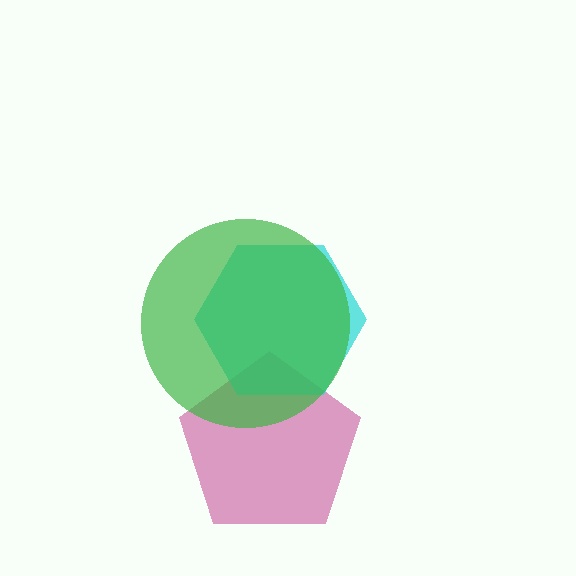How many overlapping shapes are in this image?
There are 3 overlapping shapes in the image.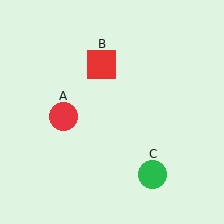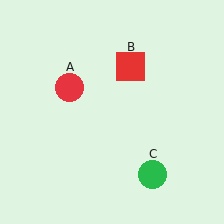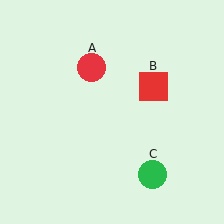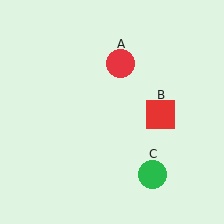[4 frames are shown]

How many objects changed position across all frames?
2 objects changed position: red circle (object A), red square (object B).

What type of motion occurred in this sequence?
The red circle (object A), red square (object B) rotated clockwise around the center of the scene.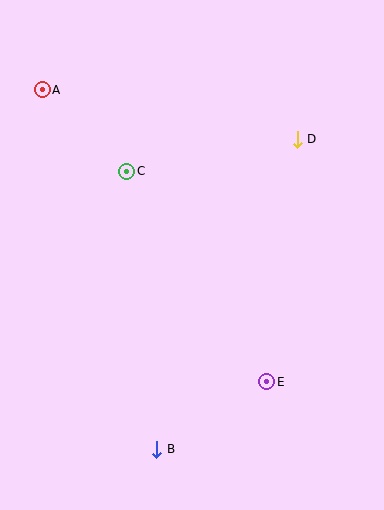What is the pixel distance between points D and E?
The distance between D and E is 244 pixels.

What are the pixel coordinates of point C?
Point C is at (127, 171).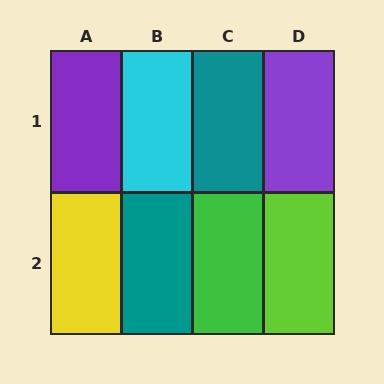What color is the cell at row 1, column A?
Purple.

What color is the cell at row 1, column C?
Teal.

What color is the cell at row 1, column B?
Cyan.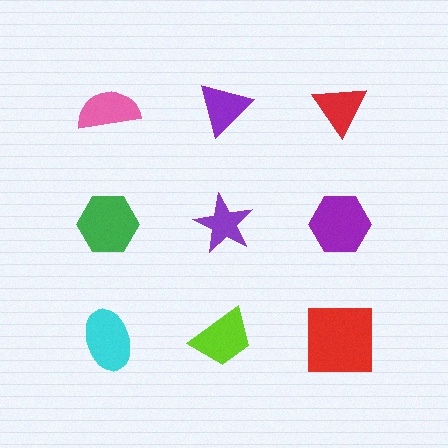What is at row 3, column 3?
A red square.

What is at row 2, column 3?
A purple hexagon.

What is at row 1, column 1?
A pink semicircle.